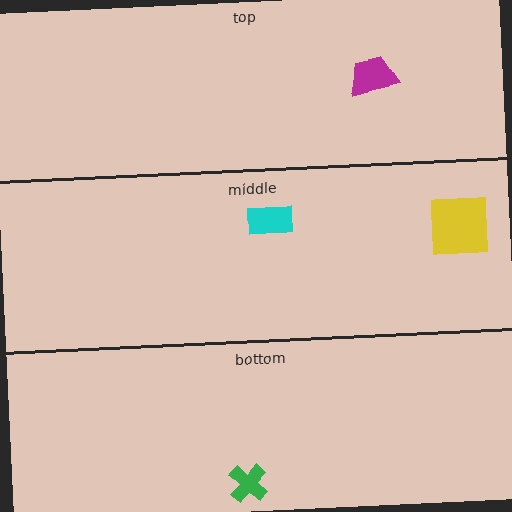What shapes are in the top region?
The magenta trapezoid.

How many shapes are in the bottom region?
1.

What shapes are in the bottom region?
The green cross.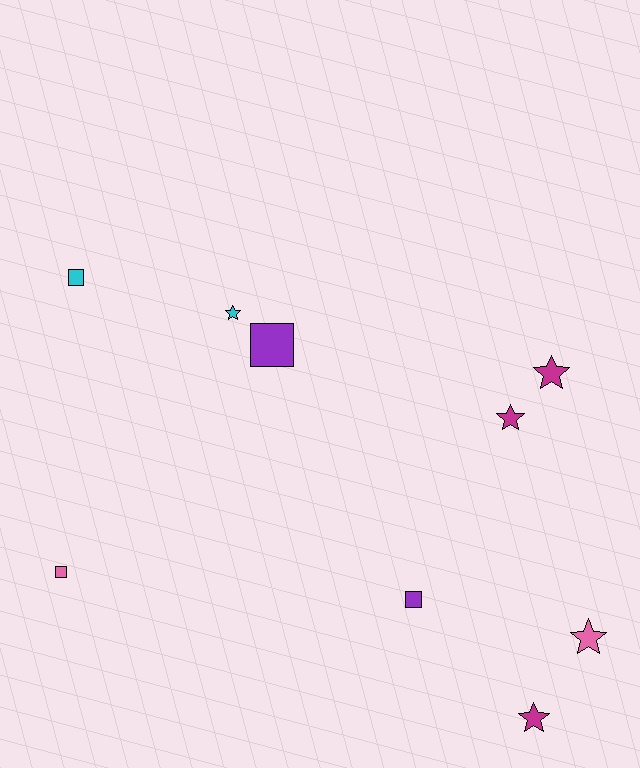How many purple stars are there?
There are no purple stars.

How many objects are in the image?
There are 9 objects.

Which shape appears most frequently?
Star, with 5 objects.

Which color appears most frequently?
Magenta, with 3 objects.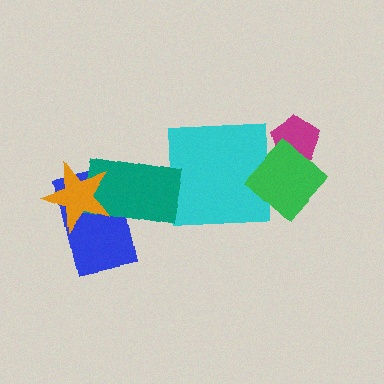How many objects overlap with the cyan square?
1 object overlaps with the cyan square.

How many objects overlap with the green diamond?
2 objects overlap with the green diamond.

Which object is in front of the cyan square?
The green diamond is in front of the cyan square.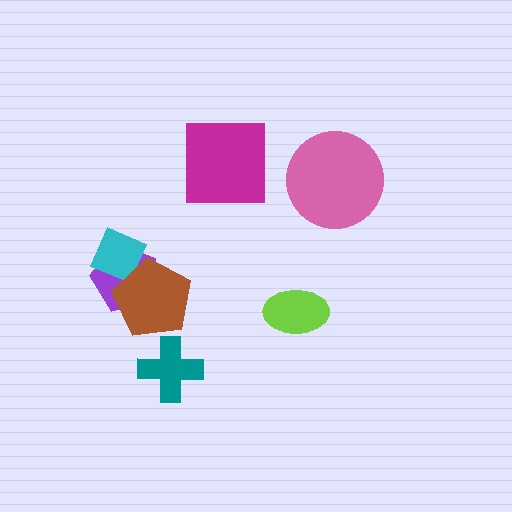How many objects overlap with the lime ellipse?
0 objects overlap with the lime ellipse.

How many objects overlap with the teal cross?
0 objects overlap with the teal cross.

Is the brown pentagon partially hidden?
No, no other shape covers it.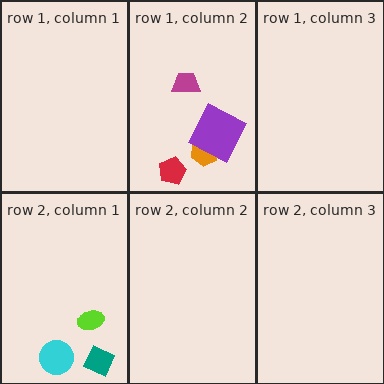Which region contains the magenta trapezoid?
The row 1, column 2 region.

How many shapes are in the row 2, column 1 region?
3.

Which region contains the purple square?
The row 1, column 2 region.